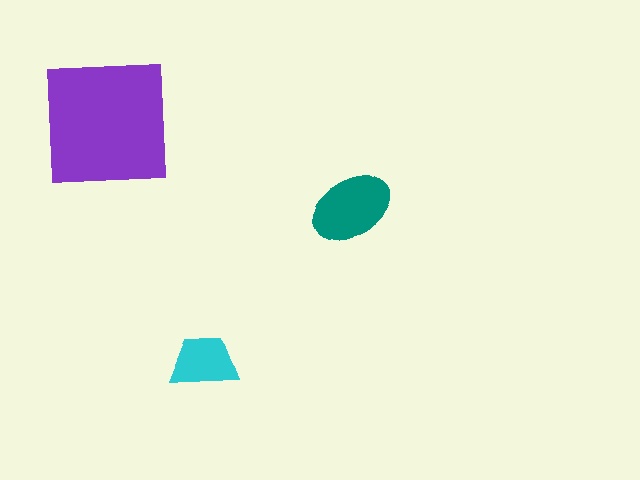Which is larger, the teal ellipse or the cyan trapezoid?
The teal ellipse.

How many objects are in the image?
There are 3 objects in the image.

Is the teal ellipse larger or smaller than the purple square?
Smaller.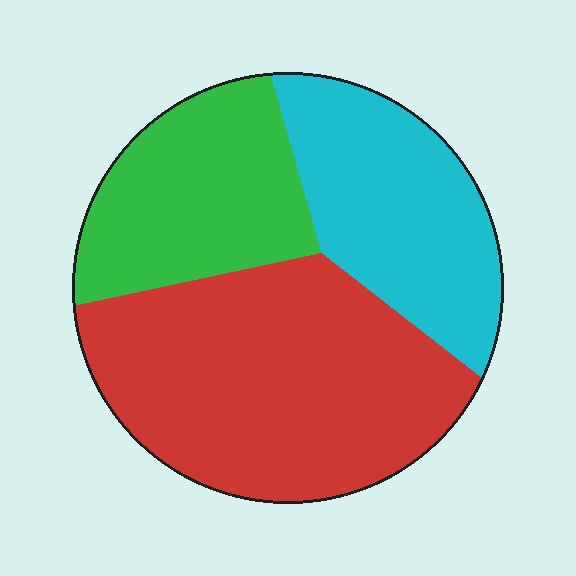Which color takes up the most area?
Red, at roughly 45%.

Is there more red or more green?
Red.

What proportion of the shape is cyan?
Cyan takes up between a quarter and a half of the shape.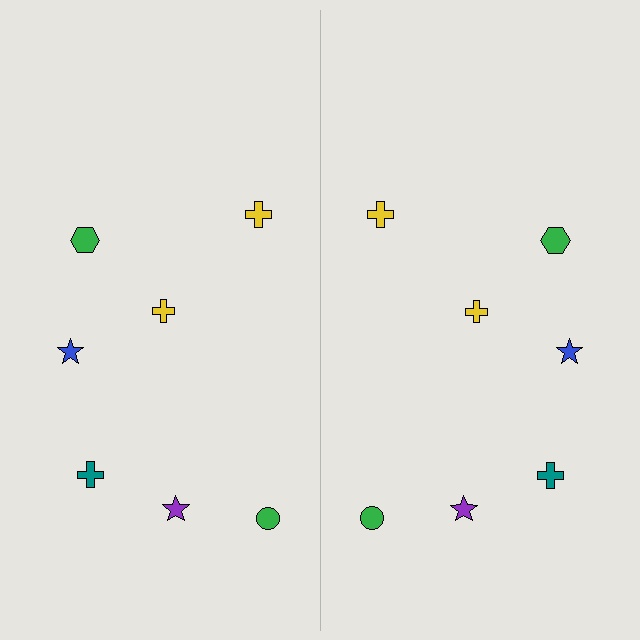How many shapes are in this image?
There are 14 shapes in this image.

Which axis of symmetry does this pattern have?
The pattern has a vertical axis of symmetry running through the center of the image.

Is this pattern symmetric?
Yes, this pattern has bilateral (reflection) symmetry.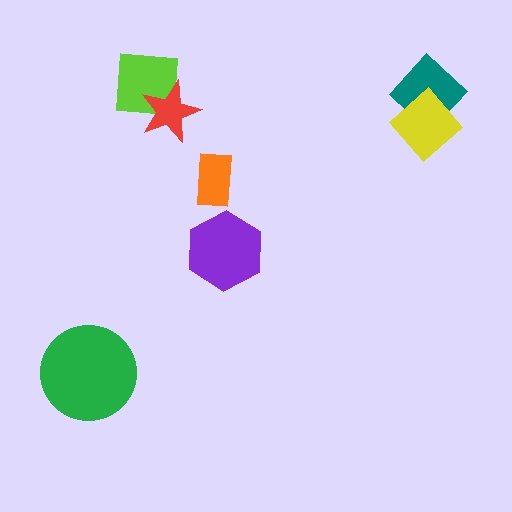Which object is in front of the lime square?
The red star is in front of the lime square.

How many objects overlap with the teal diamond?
1 object overlaps with the teal diamond.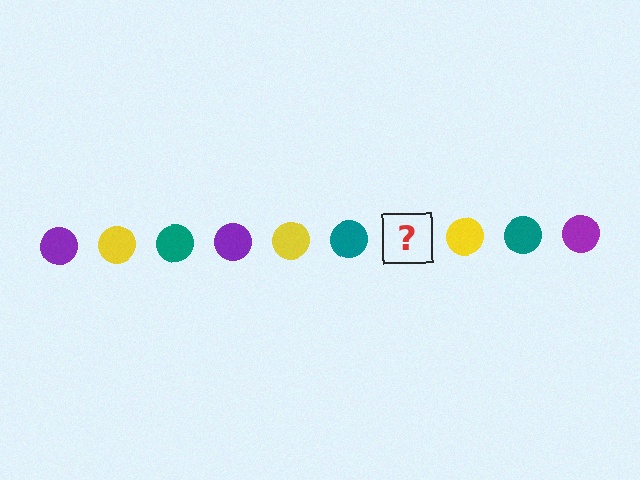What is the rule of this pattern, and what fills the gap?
The rule is that the pattern cycles through purple, yellow, teal circles. The gap should be filled with a purple circle.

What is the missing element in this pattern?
The missing element is a purple circle.